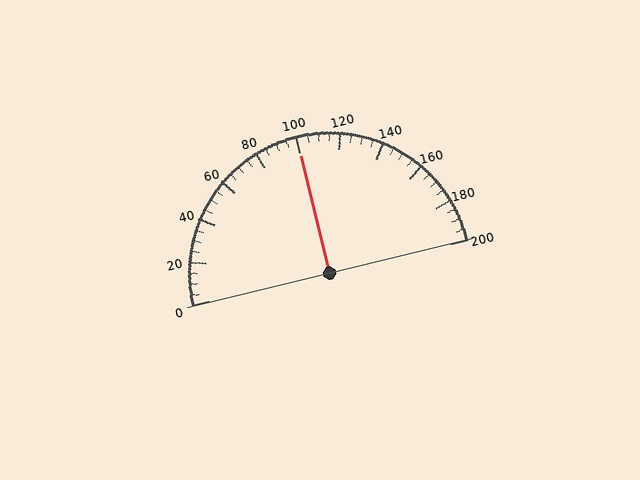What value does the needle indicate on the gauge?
The needle indicates approximately 100.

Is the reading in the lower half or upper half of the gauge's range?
The reading is in the upper half of the range (0 to 200).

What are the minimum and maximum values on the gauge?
The gauge ranges from 0 to 200.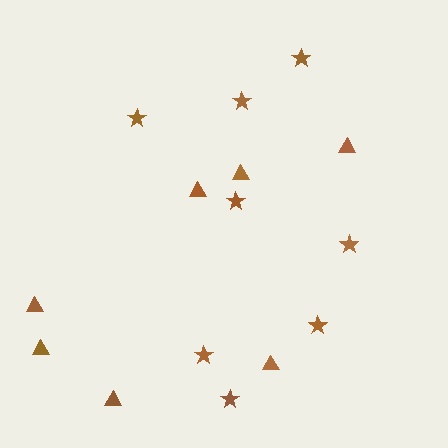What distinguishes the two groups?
There are 2 groups: one group of stars (8) and one group of triangles (7).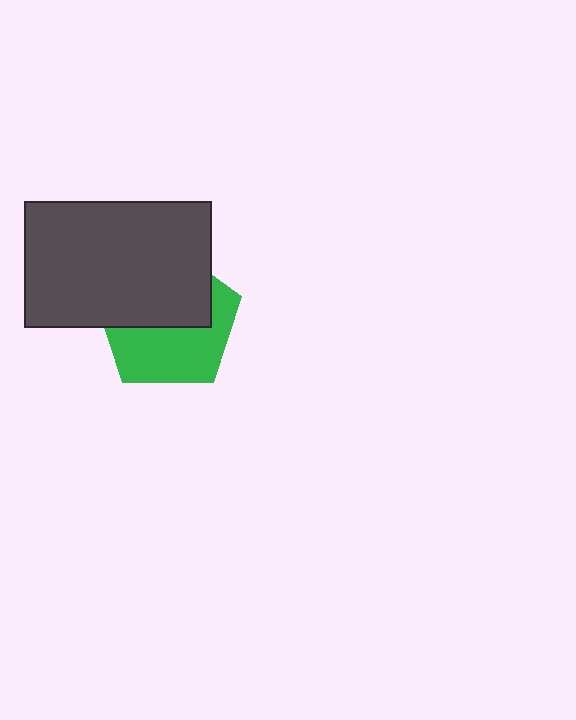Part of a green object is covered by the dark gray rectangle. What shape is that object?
It is a pentagon.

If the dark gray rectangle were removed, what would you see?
You would see the complete green pentagon.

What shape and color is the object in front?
The object in front is a dark gray rectangle.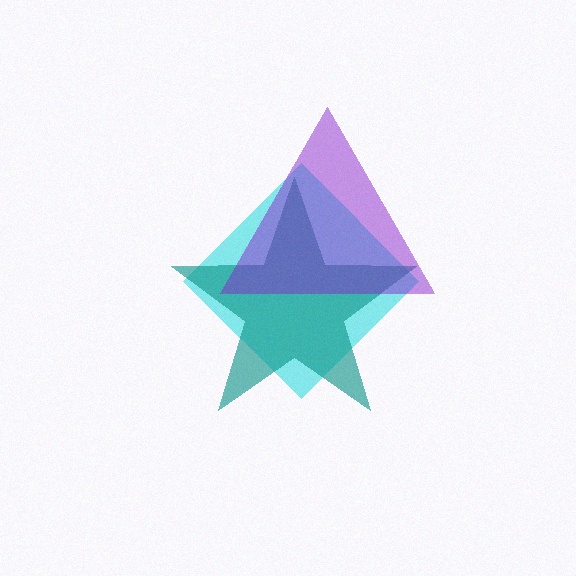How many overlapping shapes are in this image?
There are 3 overlapping shapes in the image.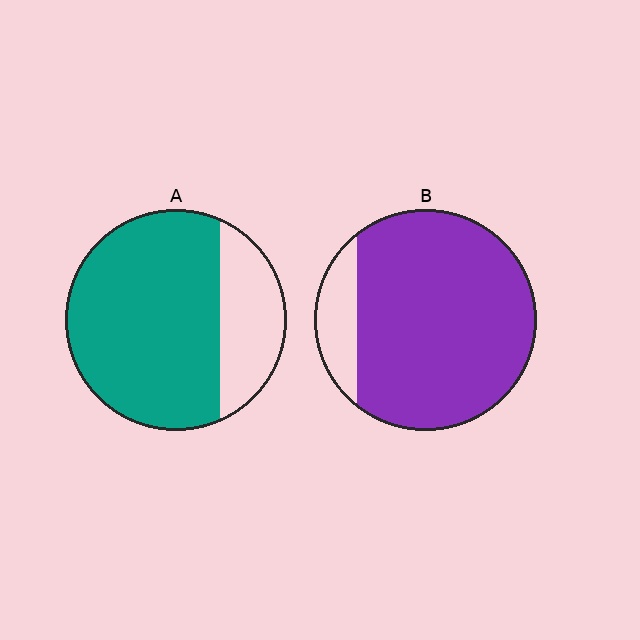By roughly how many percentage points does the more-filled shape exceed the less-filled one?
By roughly 10 percentage points (B over A).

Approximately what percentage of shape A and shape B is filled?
A is approximately 75% and B is approximately 85%.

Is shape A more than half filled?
Yes.